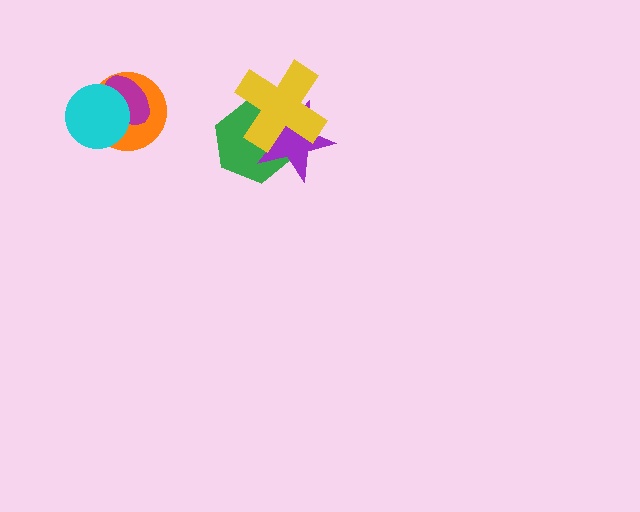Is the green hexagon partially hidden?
Yes, it is partially covered by another shape.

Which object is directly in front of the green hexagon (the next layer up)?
The purple star is directly in front of the green hexagon.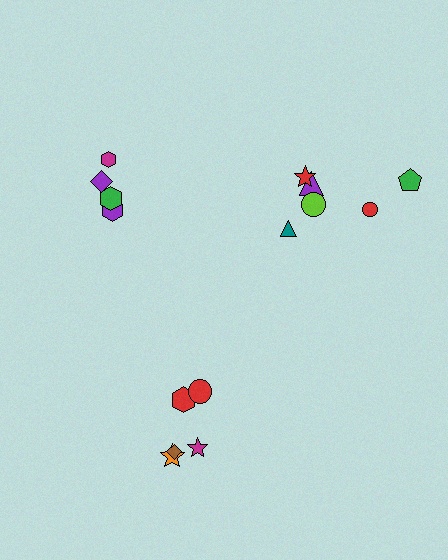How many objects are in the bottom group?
There are 5 objects.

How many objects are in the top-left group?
There are 4 objects.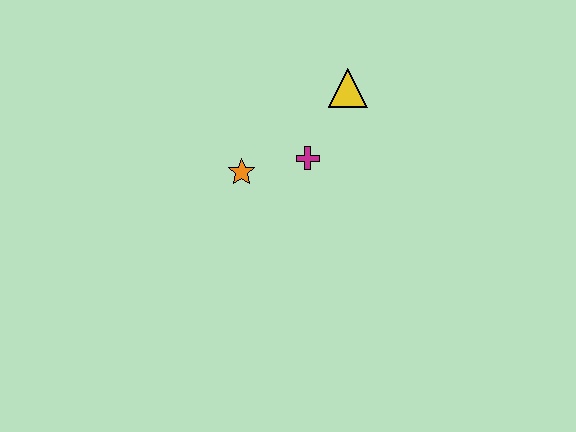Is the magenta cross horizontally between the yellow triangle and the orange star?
Yes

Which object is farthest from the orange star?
The yellow triangle is farthest from the orange star.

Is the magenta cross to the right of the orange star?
Yes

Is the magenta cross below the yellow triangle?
Yes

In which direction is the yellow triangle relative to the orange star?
The yellow triangle is to the right of the orange star.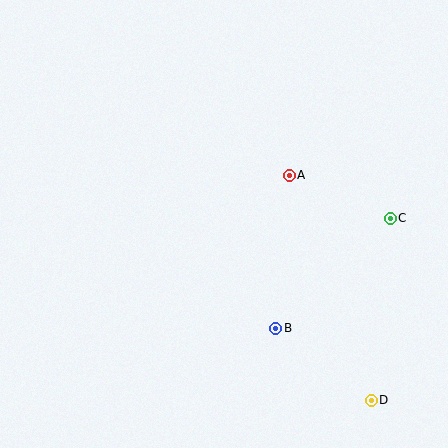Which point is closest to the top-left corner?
Point A is closest to the top-left corner.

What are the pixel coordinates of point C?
Point C is at (390, 218).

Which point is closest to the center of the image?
Point A at (289, 175) is closest to the center.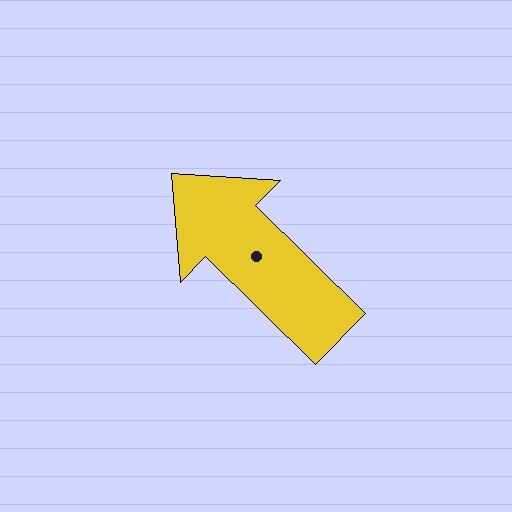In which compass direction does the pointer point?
Northwest.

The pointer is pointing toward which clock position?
Roughly 10 o'clock.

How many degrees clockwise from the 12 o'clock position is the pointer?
Approximately 314 degrees.